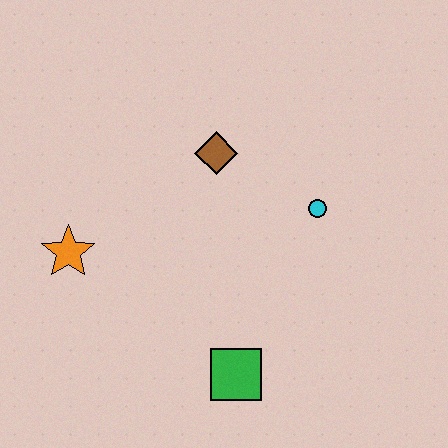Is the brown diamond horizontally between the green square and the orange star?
Yes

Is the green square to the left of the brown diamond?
No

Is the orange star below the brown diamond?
Yes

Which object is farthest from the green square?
The brown diamond is farthest from the green square.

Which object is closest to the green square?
The cyan circle is closest to the green square.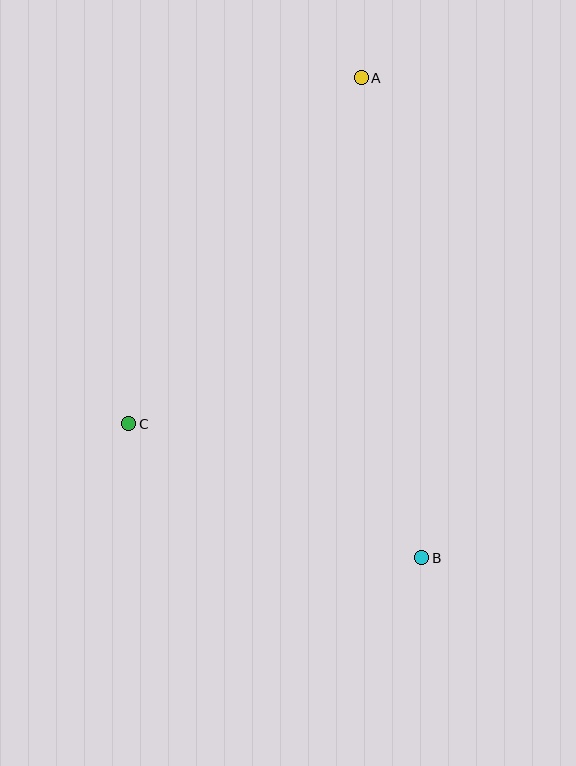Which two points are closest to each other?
Points B and C are closest to each other.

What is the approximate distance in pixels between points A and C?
The distance between A and C is approximately 417 pixels.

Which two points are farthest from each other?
Points A and B are farthest from each other.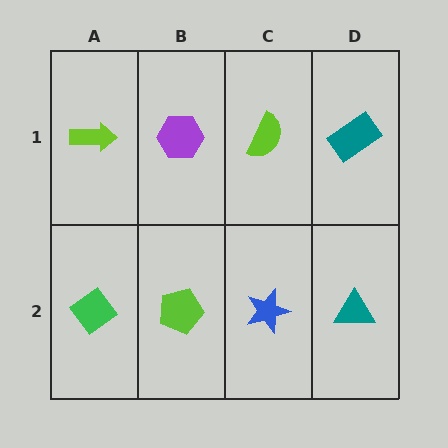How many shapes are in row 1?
4 shapes.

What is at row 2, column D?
A teal triangle.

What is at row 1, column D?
A teal rectangle.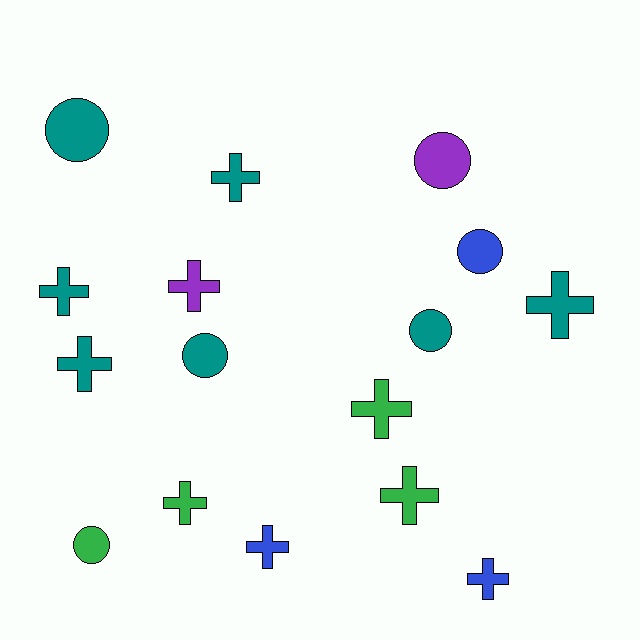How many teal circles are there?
There are 3 teal circles.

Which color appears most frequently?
Teal, with 7 objects.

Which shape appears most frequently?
Cross, with 10 objects.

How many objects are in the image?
There are 16 objects.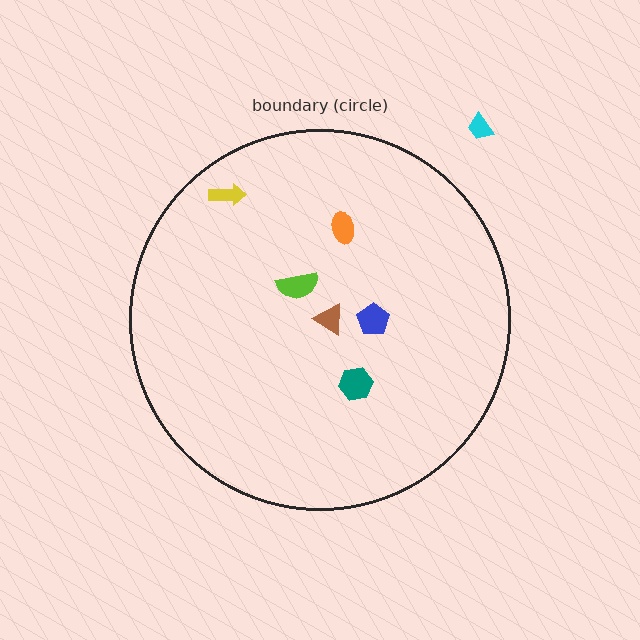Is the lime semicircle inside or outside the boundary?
Inside.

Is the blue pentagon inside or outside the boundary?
Inside.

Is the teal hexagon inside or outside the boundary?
Inside.